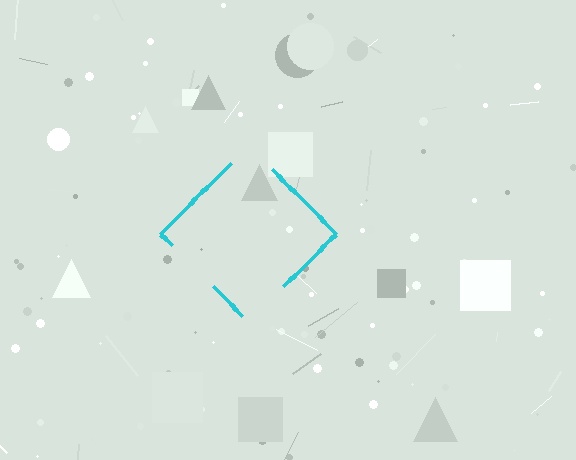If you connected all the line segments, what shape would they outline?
They would outline a diamond.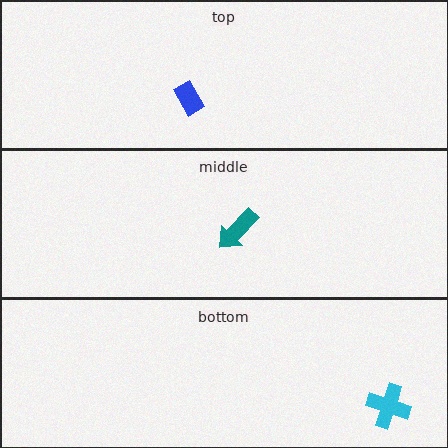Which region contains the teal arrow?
The middle region.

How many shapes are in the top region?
1.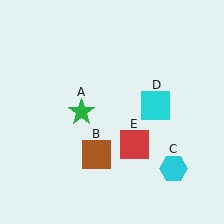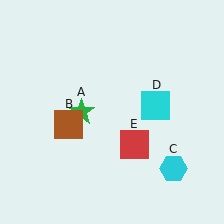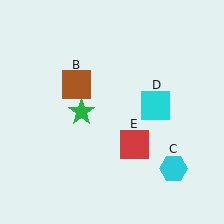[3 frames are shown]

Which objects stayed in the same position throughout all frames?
Green star (object A) and cyan hexagon (object C) and cyan square (object D) and red square (object E) remained stationary.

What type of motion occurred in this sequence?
The brown square (object B) rotated clockwise around the center of the scene.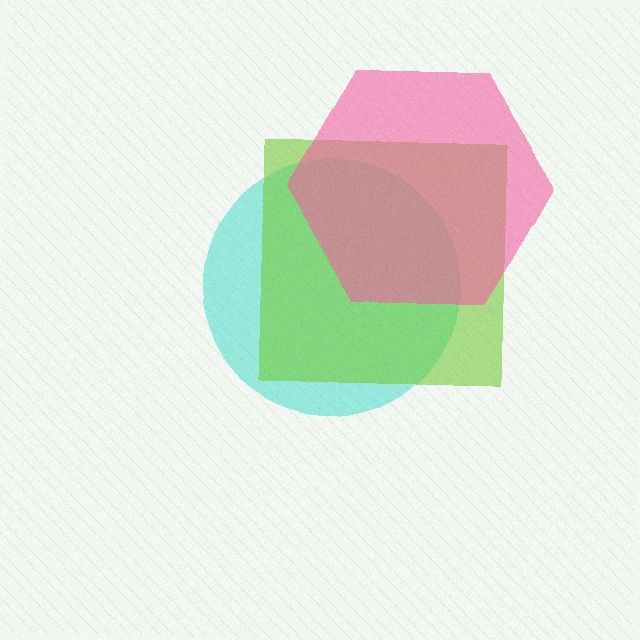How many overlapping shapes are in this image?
There are 3 overlapping shapes in the image.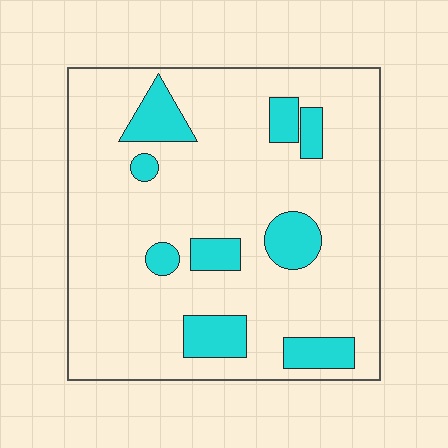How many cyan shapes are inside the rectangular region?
9.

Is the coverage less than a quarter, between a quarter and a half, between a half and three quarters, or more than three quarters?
Less than a quarter.